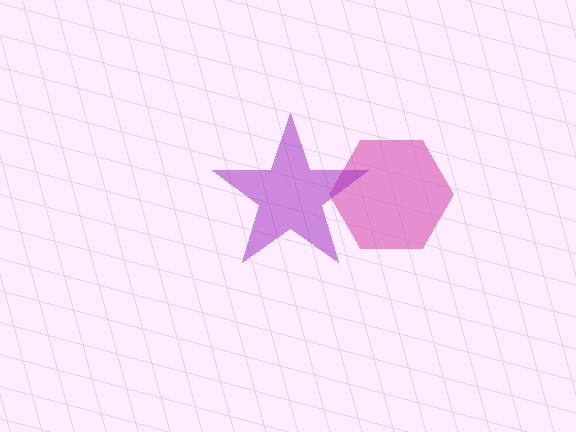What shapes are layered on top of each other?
The layered shapes are: a pink hexagon, a purple star.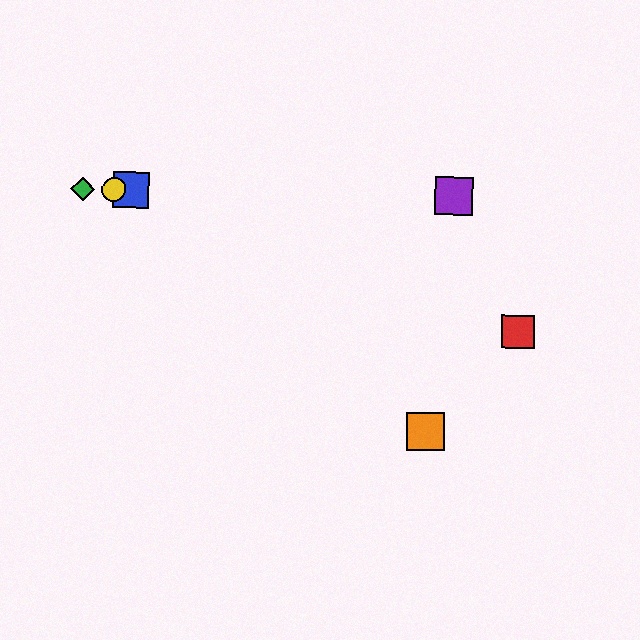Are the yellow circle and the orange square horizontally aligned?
No, the yellow circle is at y≈190 and the orange square is at y≈431.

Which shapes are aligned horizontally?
The blue square, the green diamond, the yellow circle, the purple square are aligned horizontally.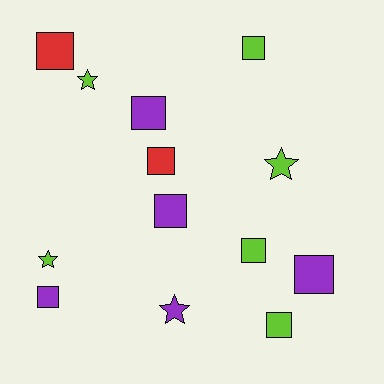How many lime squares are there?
There are 3 lime squares.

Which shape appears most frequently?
Square, with 9 objects.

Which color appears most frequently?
Lime, with 6 objects.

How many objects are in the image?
There are 13 objects.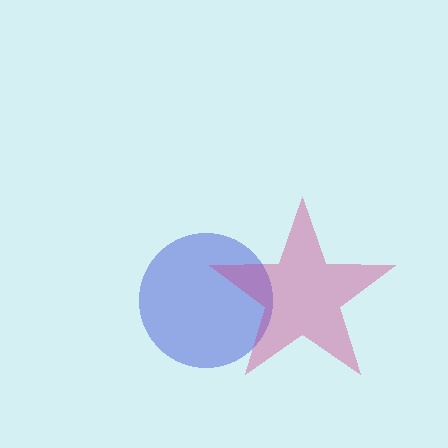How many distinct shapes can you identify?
There are 2 distinct shapes: a blue circle, a magenta star.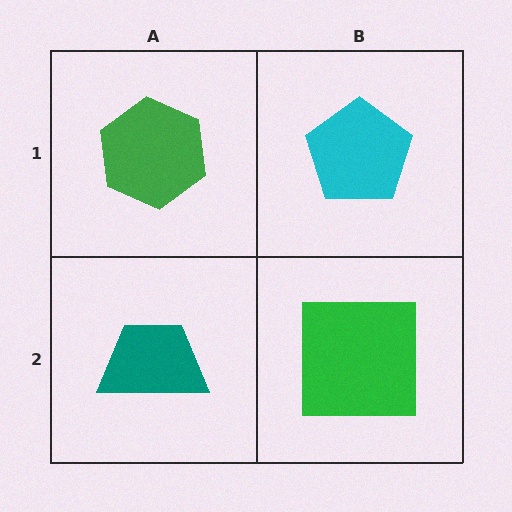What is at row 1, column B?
A cyan pentagon.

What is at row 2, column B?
A green square.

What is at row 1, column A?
A green hexagon.